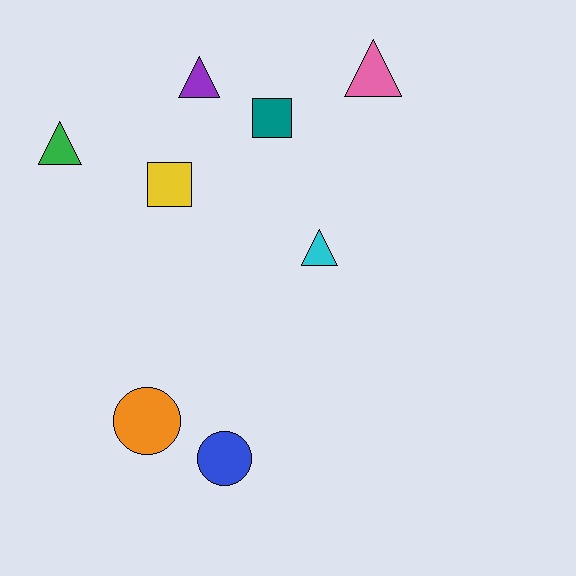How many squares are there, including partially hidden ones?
There are 2 squares.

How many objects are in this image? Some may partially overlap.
There are 8 objects.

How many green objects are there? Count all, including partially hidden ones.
There is 1 green object.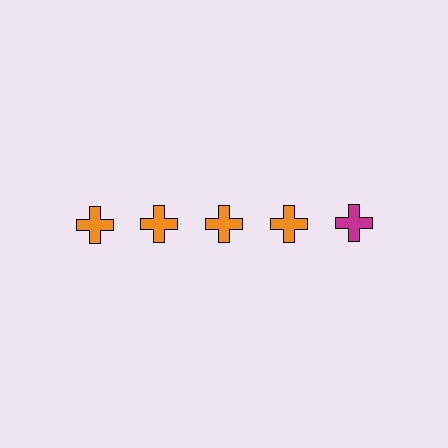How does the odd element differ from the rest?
It has a different color: magenta instead of orange.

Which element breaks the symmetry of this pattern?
The magenta cross in the top row, rightmost column breaks the symmetry. All other shapes are orange crosses.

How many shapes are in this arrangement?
There are 5 shapes arranged in a grid pattern.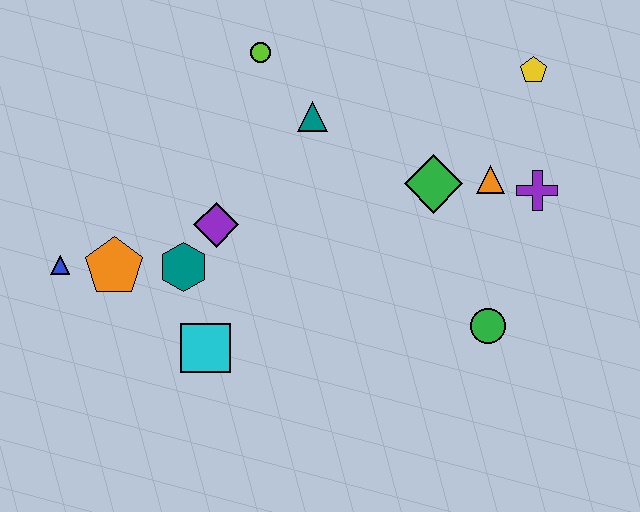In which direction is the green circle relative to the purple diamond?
The green circle is to the right of the purple diamond.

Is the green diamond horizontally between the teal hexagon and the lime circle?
No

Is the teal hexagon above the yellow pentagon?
No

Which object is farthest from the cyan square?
The yellow pentagon is farthest from the cyan square.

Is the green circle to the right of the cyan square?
Yes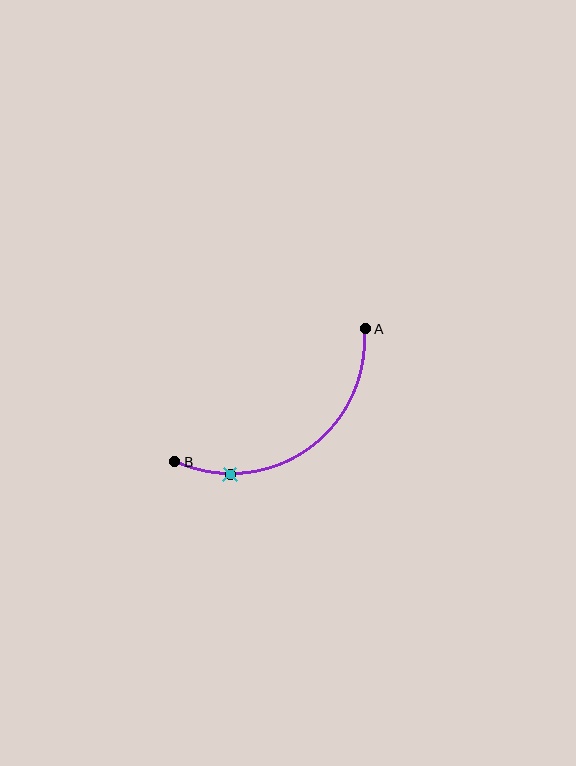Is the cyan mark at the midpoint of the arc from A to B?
No. The cyan mark lies on the arc but is closer to endpoint B. The arc midpoint would be at the point on the curve equidistant along the arc from both A and B.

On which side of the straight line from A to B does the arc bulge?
The arc bulges below and to the right of the straight line connecting A and B.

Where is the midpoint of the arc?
The arc midpoint is the point on the curve farthest from the straight line joining A and B. It sits below and to the right of that line.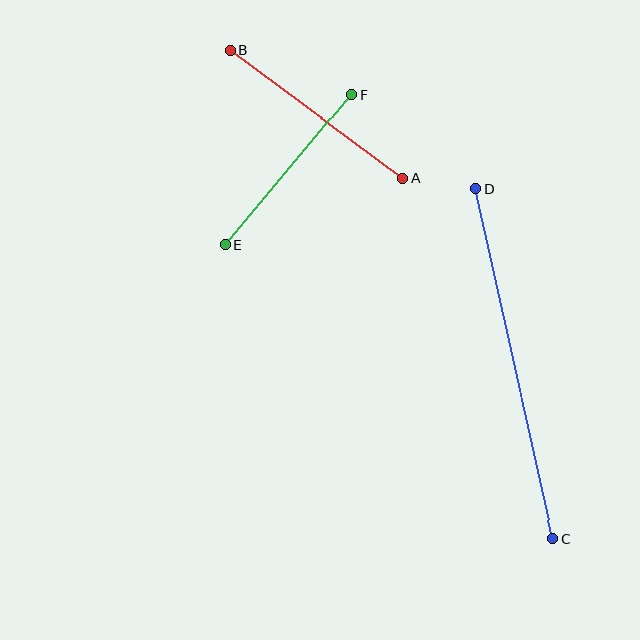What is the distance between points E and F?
The distance is approximately 196 pixels.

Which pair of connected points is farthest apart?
Points C and D are farthest apart.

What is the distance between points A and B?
The distance is approximately 215 pixels.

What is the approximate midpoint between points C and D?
The midpoint is at approximately (515, 364) pixels.